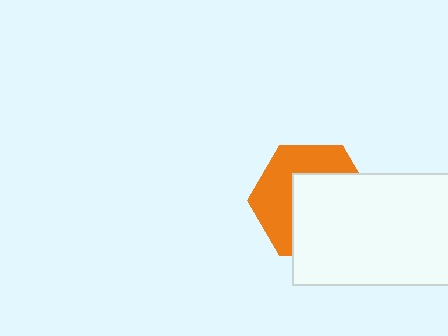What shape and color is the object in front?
The object in front is a white rectangle.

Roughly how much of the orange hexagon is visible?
About half of it is visible (roughly 46%).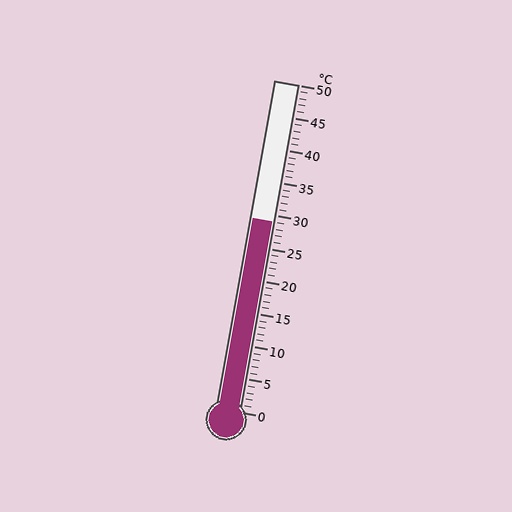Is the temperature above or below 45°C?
The temperature is below 45°C.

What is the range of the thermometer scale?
The thermometer scale ranges from 0°C to 50°C.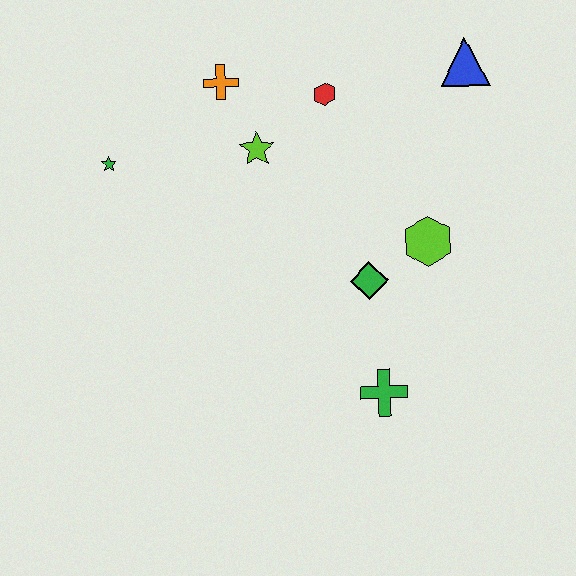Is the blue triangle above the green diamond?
Yes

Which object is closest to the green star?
The orange cross is closest to the green star.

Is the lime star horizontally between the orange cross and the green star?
No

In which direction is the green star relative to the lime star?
The green star is to the left of the lime star.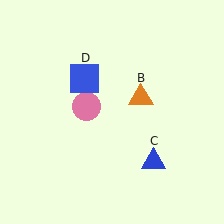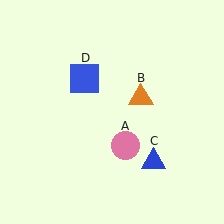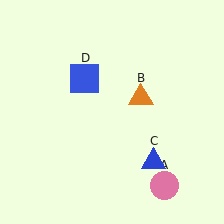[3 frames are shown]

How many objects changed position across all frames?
1 object changed position: pink circle (object A).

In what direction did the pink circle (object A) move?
The pink circle (object A) moved down and to the right.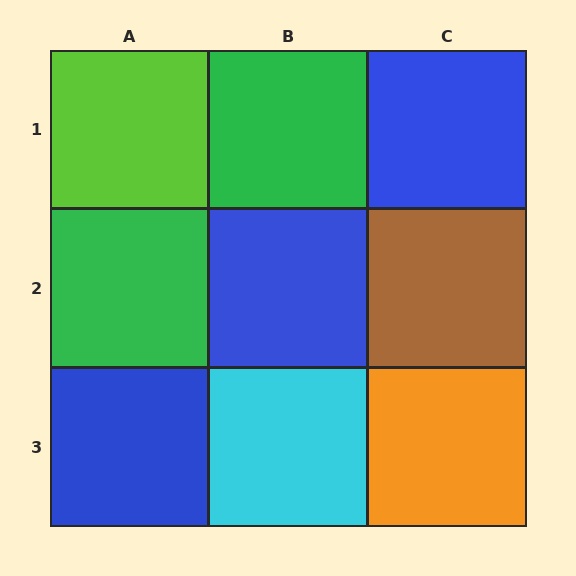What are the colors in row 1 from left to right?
Lime, green, blue.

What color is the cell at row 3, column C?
Orange.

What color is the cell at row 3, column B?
Cyan.